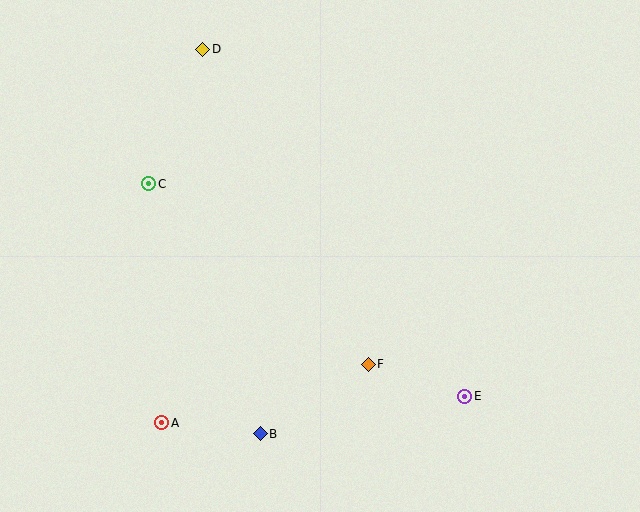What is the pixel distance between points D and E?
The distance between D and E is 434 pixels.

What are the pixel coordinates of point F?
Point F is at (368, 364).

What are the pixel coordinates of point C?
Point C is at (149, 184).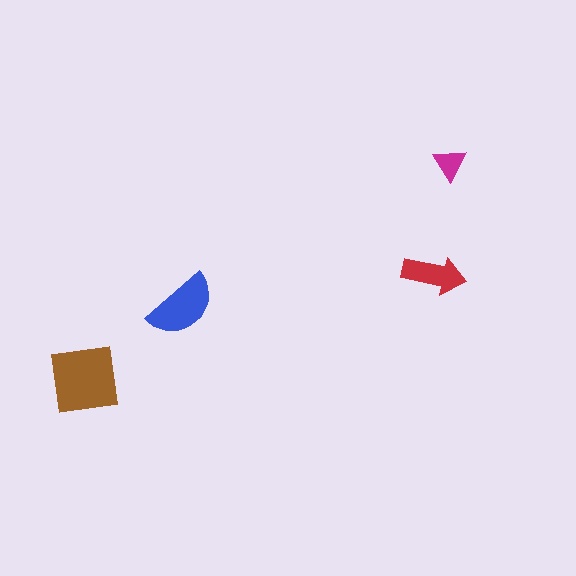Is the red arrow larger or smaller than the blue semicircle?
Smaller.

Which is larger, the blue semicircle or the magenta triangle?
The blue semicircle.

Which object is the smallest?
The magenta triangle.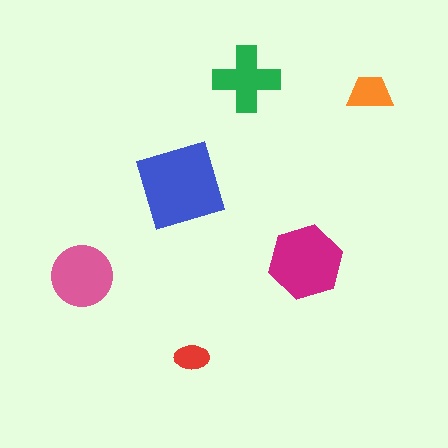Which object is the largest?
The blue square.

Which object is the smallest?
The red ellipse.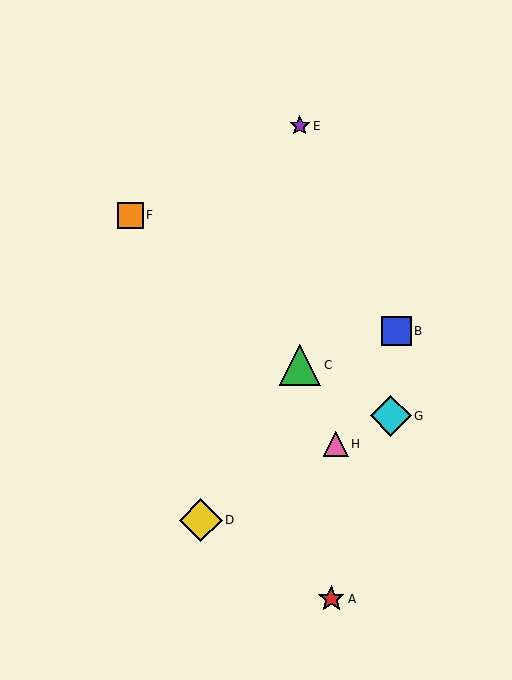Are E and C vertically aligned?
Yes, both are at x≈300.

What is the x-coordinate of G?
Object G is at x≈391.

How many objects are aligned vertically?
2 objects (C, E) are aligned vertically.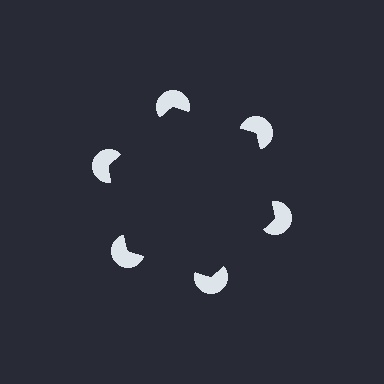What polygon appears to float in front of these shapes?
An illusory hexagon — its edges are inferred from the aligned wedge cuts in the pac-man discs, not physically drawn.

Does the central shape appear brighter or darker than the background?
It typically appears slightly darker than the background, even though no actual brightness change is drawn.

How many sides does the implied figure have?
6 sides.